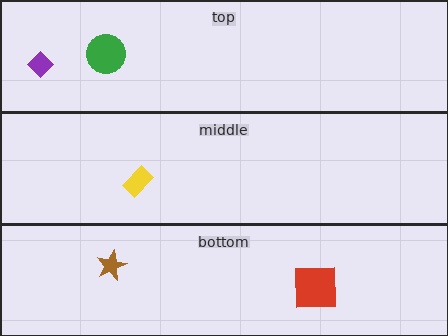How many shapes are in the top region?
2.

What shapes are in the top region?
The green circle, the purple diamond.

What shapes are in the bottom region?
The red square, the brown star.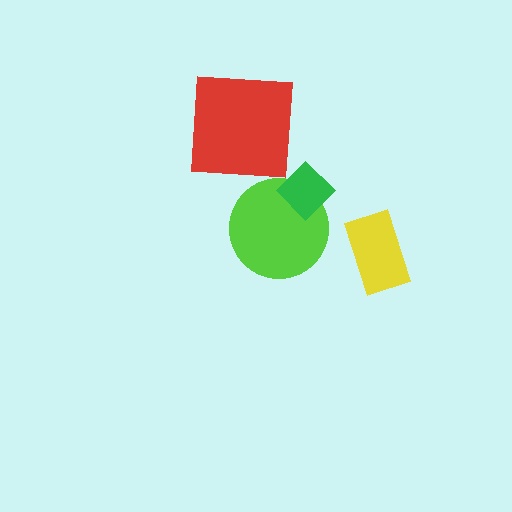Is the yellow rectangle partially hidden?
No, no other shape covers it.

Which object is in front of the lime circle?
The green diamond is in front of the lime circle.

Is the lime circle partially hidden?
Yes, it is partially covered by another shape.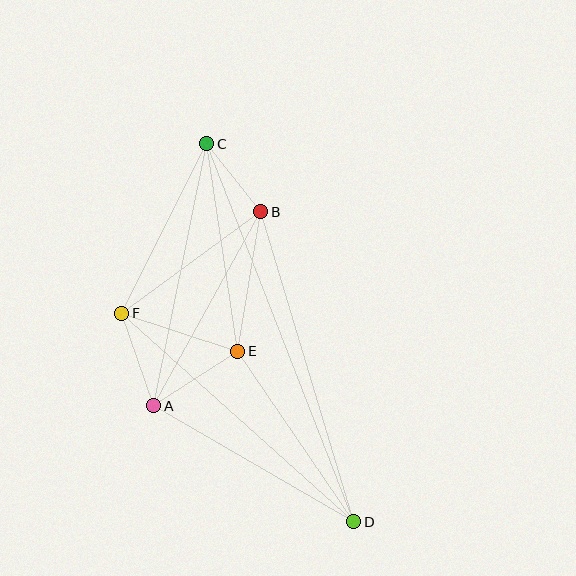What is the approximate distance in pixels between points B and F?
The distance between B and F is approximately 172 pixels.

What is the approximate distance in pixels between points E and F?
The distance between E and F is approximately 122 pixels.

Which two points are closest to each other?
Points B and C are closest to each other.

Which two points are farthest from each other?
Points C and D are farthest from each other.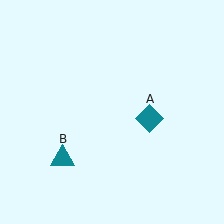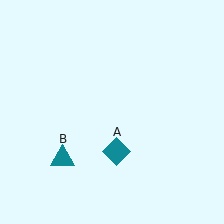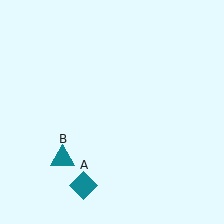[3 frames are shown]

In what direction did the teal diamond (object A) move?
The teal diamond (object A) moved down and to the left.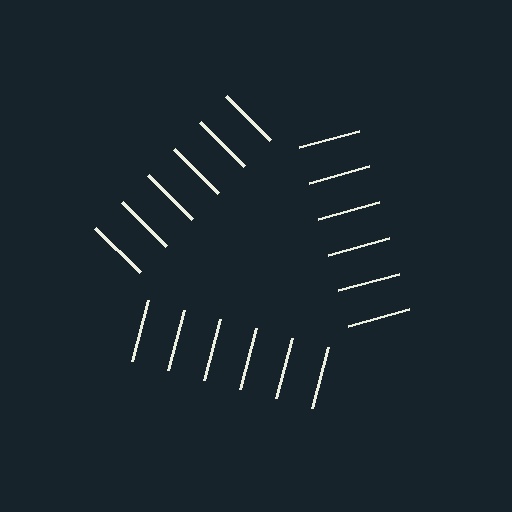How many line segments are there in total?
18 — 6 along each of the 3 edges.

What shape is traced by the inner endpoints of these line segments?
An illusory triangle — the line segments terminate on its edges but no continuous stroke is drawn.